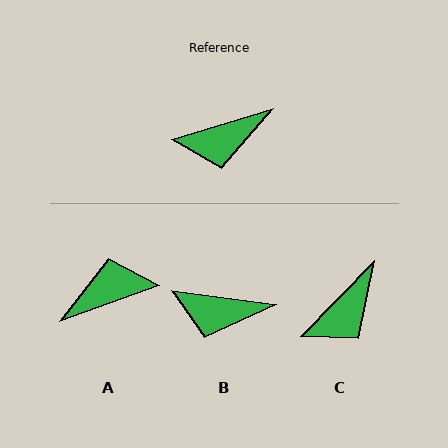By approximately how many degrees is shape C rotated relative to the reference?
Approximately 29 degrees counter-clockwise.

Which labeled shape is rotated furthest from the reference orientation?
A, about 178 degrees away.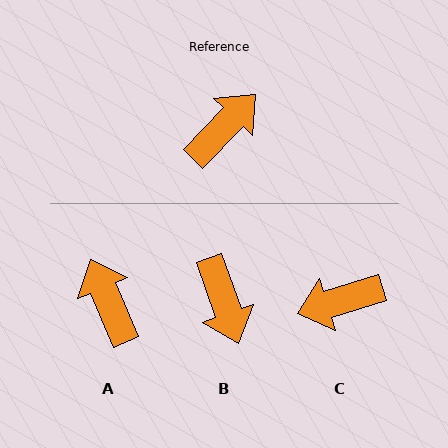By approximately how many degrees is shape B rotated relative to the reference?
Approximately 117 degrees clockwise.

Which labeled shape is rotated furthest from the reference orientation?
C, about 151 degrees away.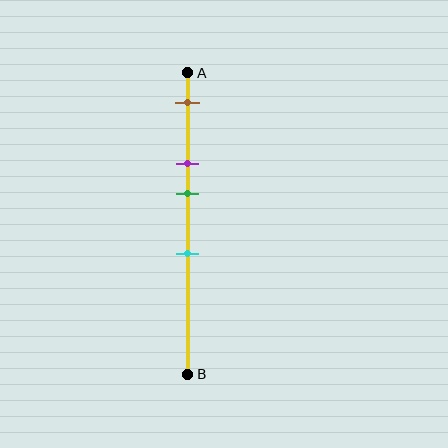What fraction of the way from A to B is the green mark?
The green mark is approximately 40% (0.4) of the way from A to B.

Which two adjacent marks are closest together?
The purple and green marks are the closest adjacent pair.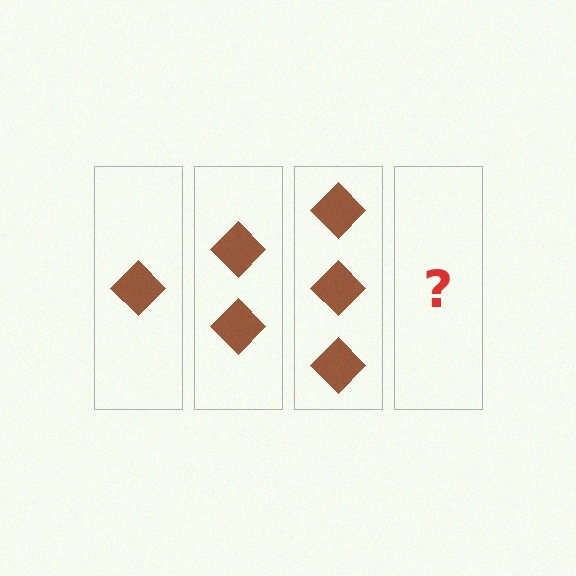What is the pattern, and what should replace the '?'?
The pattern is that each step adds one more diamond. The '?' should be 4 diamonds.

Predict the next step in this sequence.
The next step is 4 diamonds.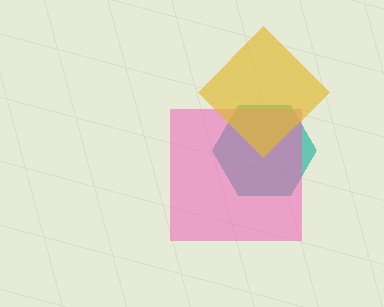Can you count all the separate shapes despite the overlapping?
Yes, there are 3 separate shapes.